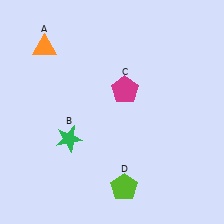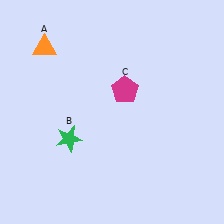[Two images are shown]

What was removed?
The lime pentagon (D) was removed in Image 2.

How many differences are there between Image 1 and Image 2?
There is 1 difference between the two images.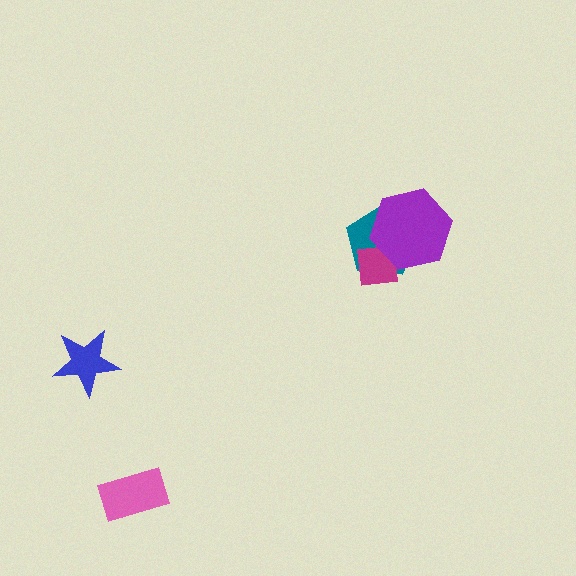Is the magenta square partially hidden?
Yes, it is partially covered by another shape.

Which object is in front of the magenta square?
The purple hexagon is in front of the magenta square.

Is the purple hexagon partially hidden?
No, no other shape covers it.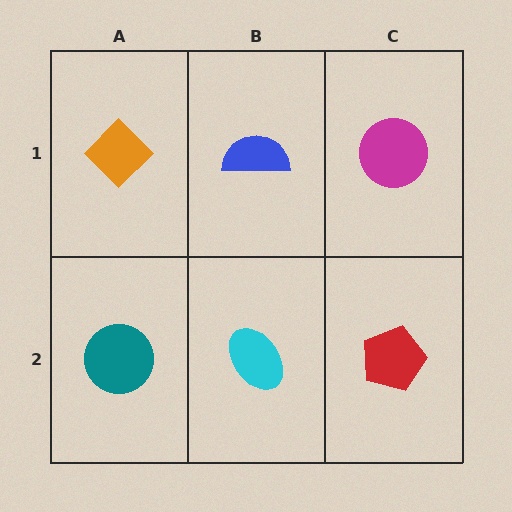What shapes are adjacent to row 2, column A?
An orange diamond (row 1, column A), a cyan ellipse (row 2, column B).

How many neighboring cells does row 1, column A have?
2.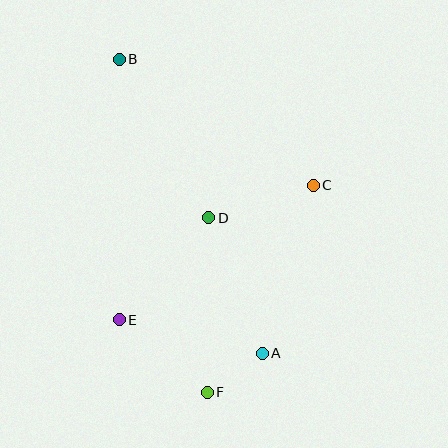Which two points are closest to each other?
Points A and F are closest to each other.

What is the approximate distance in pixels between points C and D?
The distance between C and D is approximately 109 pixels.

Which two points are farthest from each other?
Points B and F are farthest from each other.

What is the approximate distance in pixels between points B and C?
The distance between B and C is approximately 231 pixels.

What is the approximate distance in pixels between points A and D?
The distance between A and D is approximately 146 pixels.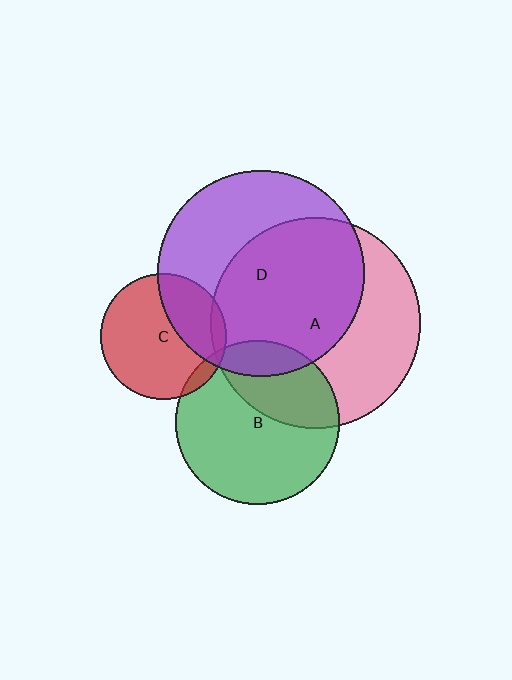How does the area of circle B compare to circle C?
Approximately 1.7 times.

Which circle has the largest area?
Circle A (pink).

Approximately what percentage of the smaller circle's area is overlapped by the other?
Approximately 55%.